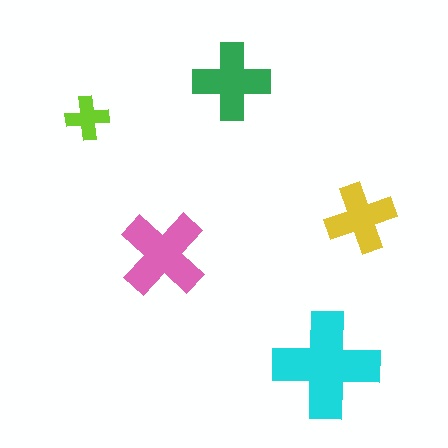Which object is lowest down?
The cyan cross is bottommost.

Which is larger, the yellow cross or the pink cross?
The pink one.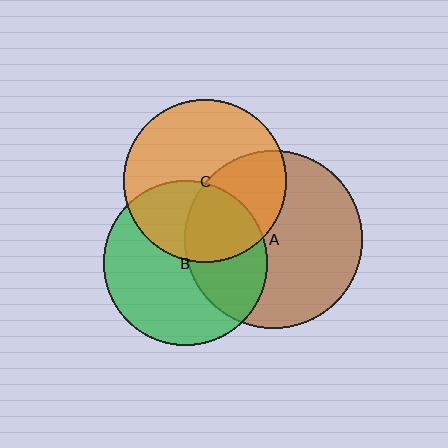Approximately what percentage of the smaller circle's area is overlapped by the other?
Approximately 40%.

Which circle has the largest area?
Circle A (brown).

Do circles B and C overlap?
Yes.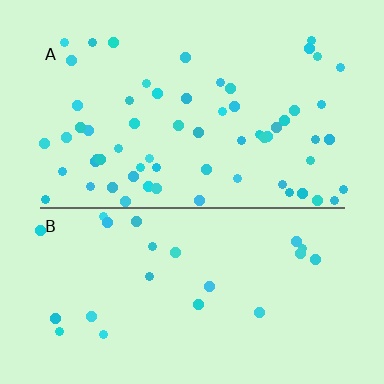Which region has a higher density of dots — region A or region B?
A (the top).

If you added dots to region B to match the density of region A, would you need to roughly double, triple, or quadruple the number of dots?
Approximately triple.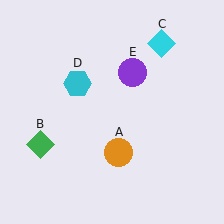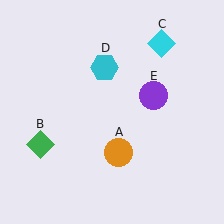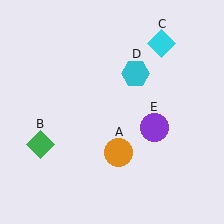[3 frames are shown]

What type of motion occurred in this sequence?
The cyan hexagon (object D), purple circle (object E) rotated clockwise around the center of the scene.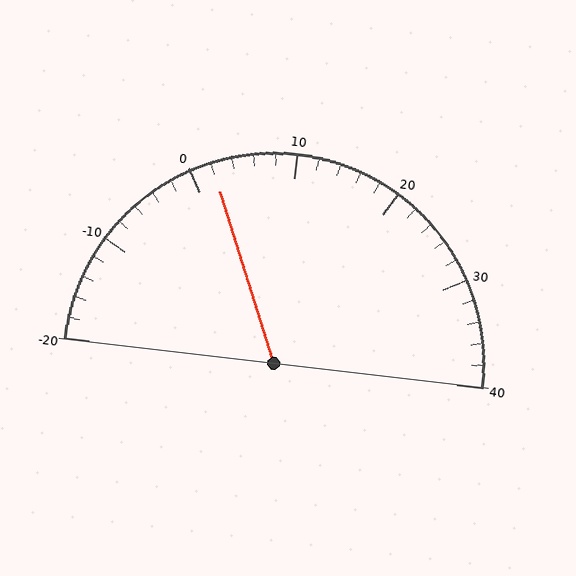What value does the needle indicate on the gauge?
The needle indicates approximately 2.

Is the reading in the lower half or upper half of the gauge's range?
The reading is in the lower half of the range (-20 to 40).